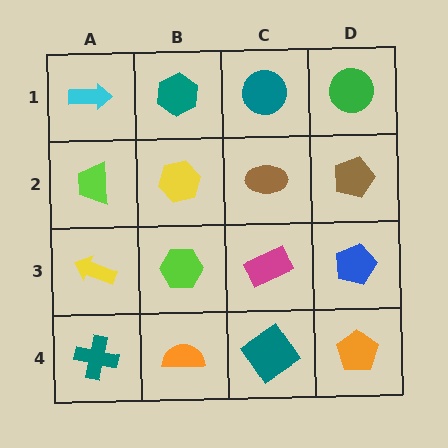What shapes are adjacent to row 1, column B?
A yellow hexagon (row 2, column B), a cyan arrow (row 1, column A), a teal circle (row 1, column C).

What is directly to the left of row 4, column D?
A teal diamond.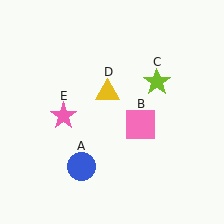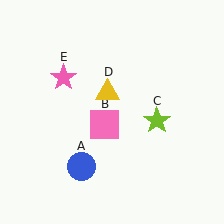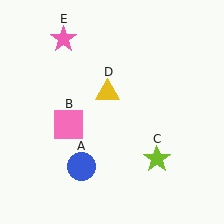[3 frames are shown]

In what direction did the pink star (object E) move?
The pink star (object E) moved up.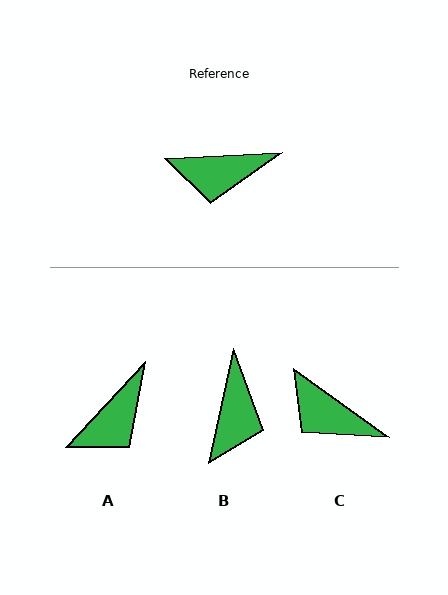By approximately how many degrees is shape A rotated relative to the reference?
Approximately 44 degrees counter-clockwise.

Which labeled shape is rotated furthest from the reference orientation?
B, about 75 degrees away.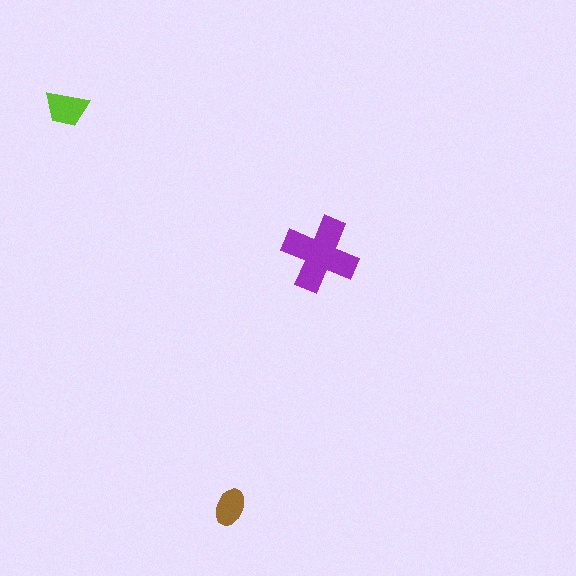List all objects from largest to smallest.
The purple cross, the lime trapezoid, the brown ellipse.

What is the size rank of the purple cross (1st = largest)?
1st.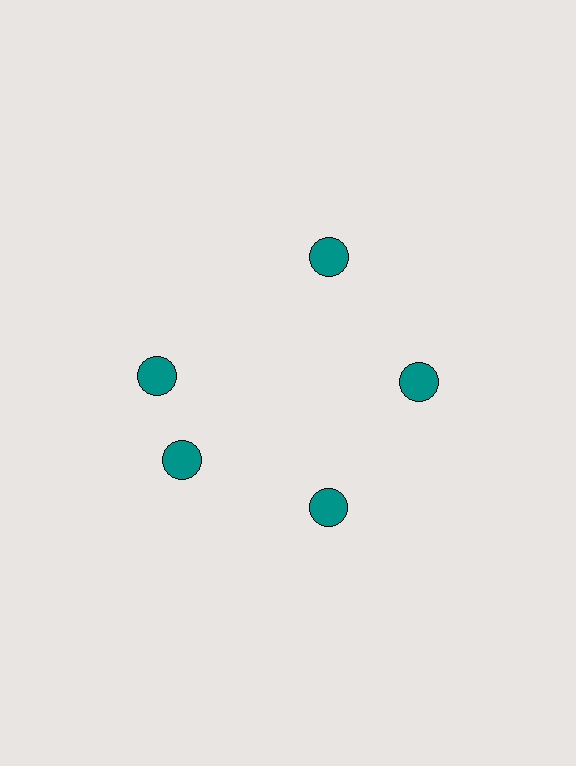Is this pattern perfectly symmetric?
No. The 5 teal circles are arranged in a ring, but one element near the 10 o'clock position is rotated out of alignment along the ring, breaking the 5-fold rotational symmetry.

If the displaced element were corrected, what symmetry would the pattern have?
It would have 5-fold rotational symmetry — the pattern would map onto itself every 72 degrees.